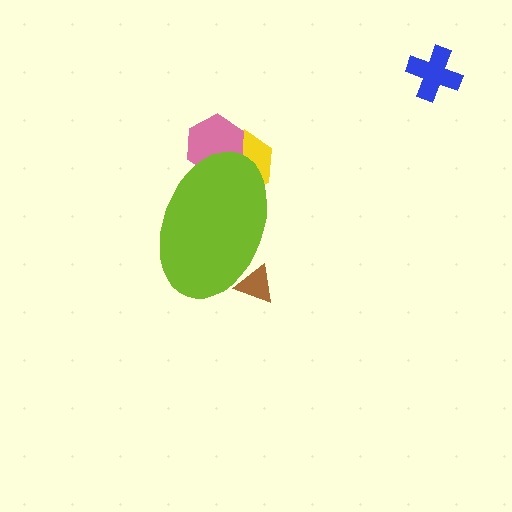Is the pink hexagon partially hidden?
Yes, the pink hexagon is partially hidden behind the lime ellipse.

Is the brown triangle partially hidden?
Yes, the brown triangle is partially hidden behind the lime ellipse.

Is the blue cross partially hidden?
No, the blue cross is fully visible.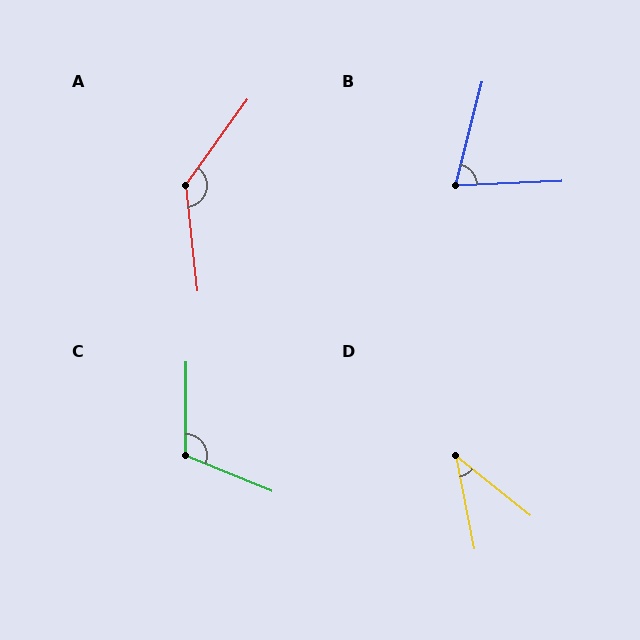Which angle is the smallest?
D, at approximately 40 degrees.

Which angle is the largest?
A, at approximately 138 degrees.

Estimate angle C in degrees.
Approximately 112 degrees.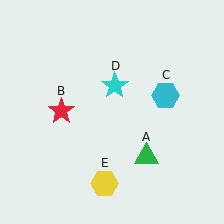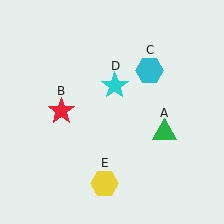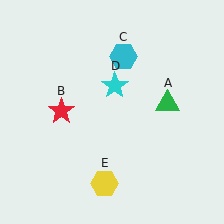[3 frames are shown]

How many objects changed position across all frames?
2 objects changed position: green triangle (object A), cyan hexagon (object C).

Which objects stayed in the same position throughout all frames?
Red star (object B) and cyan star (object D) and yellow hexagon (object E) remained stationary.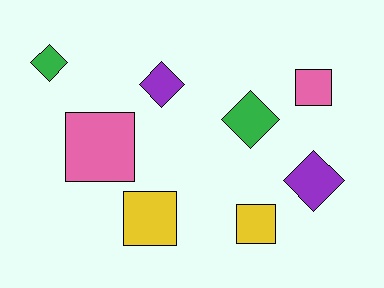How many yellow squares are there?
There are 2 yellow squares.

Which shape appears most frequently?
Diamond, with 4 objects.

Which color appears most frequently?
Pink, with 2 objects.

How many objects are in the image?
There are 8 objects.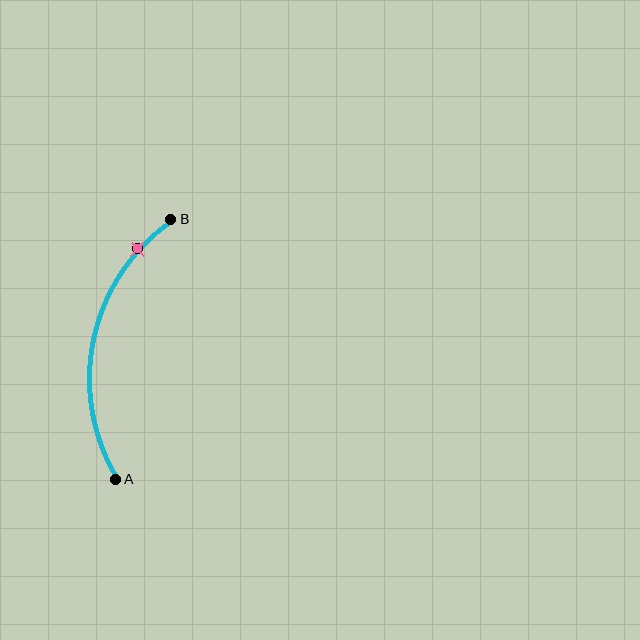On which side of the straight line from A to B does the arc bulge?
The arc bulges to the left of the straight line connecting A and B.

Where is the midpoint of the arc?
The arc midpoint is the point on the curve farthest from the straight line joining A and B. It sits to the left of that line.